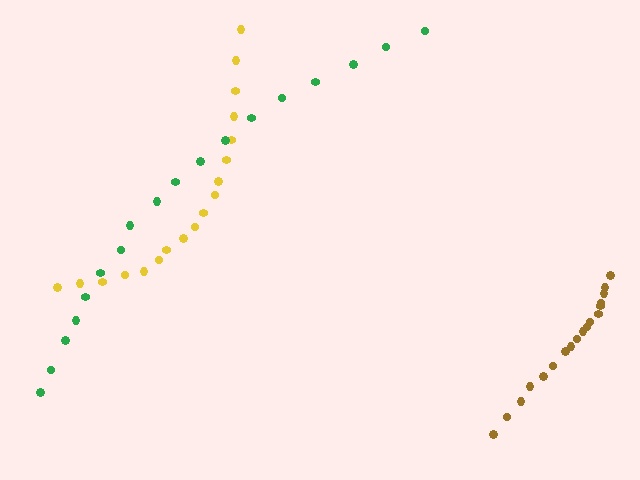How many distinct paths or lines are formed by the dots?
There are 3 distinct paths.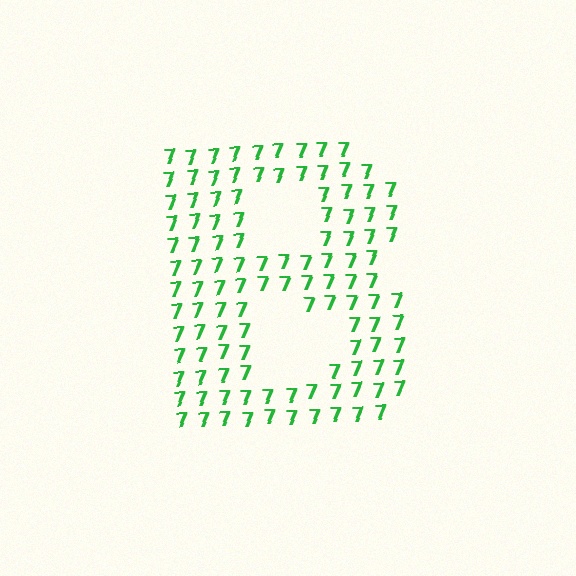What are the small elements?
The small elements are digit 7's.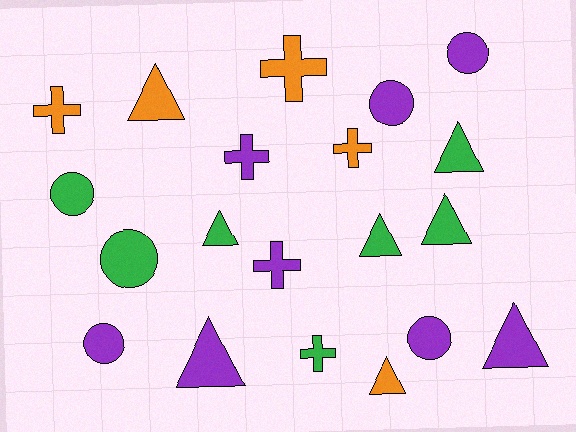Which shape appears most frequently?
Triangle, with 8 objects.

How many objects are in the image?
There are 20 objects.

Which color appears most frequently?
Purple, with 8 objects.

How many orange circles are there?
There are no orange circles.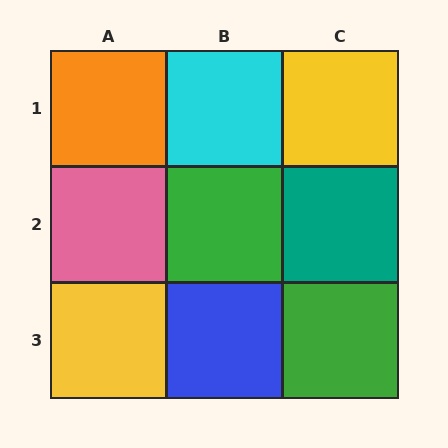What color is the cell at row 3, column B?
Blue.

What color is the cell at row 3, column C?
Green.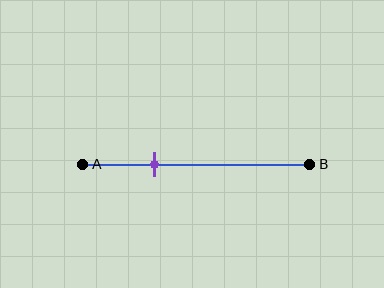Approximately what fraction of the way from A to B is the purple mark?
The purple mark is approximately 30% of the way from A to B.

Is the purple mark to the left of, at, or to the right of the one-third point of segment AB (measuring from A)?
The purple mark is approximately at the one-third point of segment AB.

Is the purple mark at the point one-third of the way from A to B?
Yes, the mark is approximately at the one-third point.